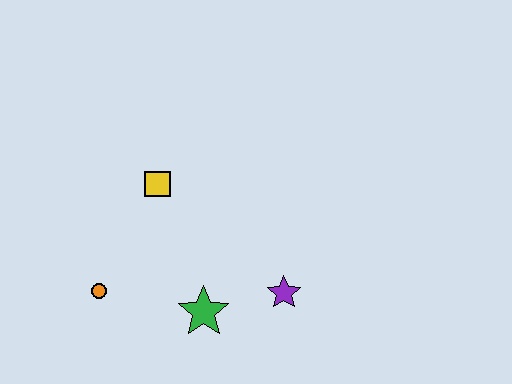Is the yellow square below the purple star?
No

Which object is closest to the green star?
The purple star is closest to the green star.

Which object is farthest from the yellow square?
The purple star is farthest from the yellow square.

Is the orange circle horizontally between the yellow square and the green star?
No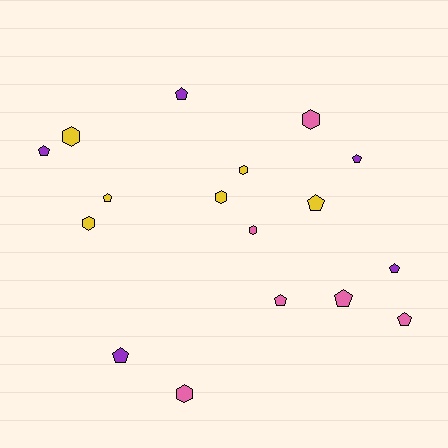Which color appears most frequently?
Pink, with 6 objects.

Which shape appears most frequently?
Pentagon, with 10 objects.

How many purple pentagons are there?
There are 5 purple pentagons.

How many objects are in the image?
There are 17 objects.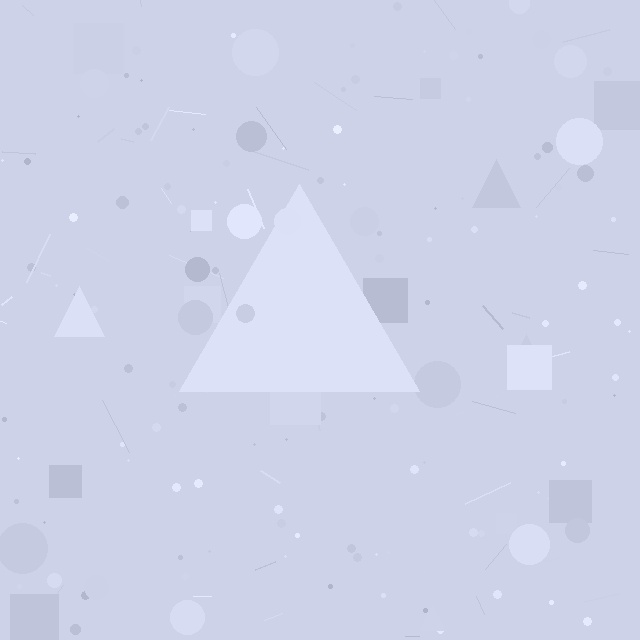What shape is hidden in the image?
A triangle is hidden in the image.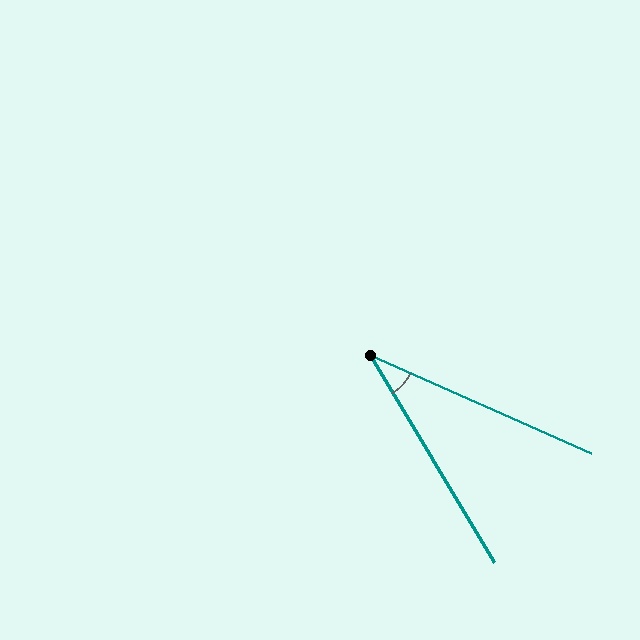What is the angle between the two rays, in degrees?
Approximately 35 degrees.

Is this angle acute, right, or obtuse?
It is acute.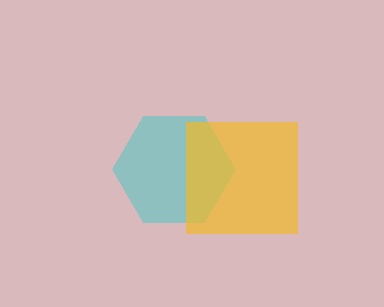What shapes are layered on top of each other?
The layered shapes are: a cyan hexagon, a yellow square.